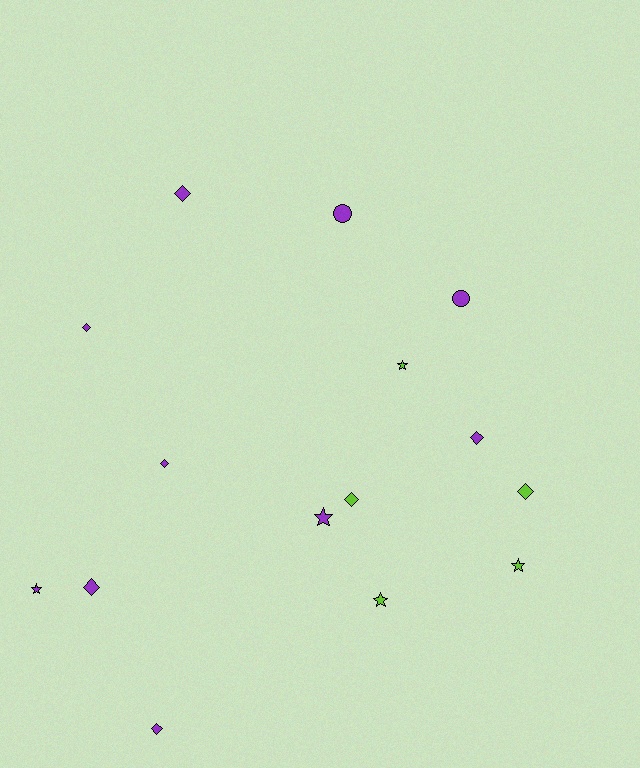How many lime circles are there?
There are no lime circles.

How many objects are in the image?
There are 15 objects.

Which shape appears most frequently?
Diamond, with 8 objects.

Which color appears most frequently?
Purple, with 10 objects.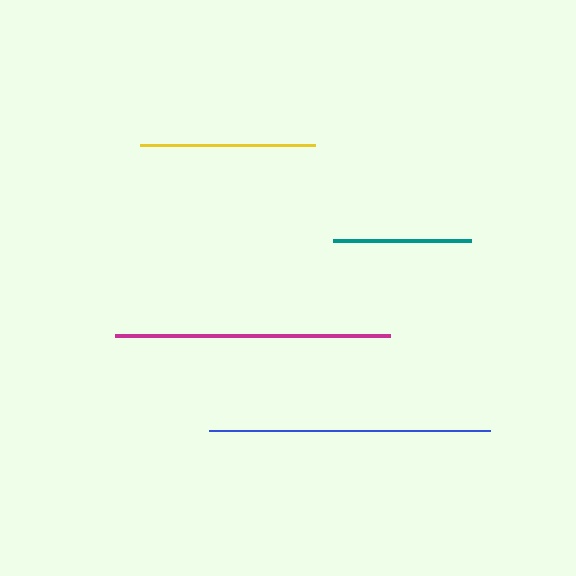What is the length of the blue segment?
The blue segment is approximately 281 pixels long.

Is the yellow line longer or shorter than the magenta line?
The magenta line is longer than the yellow line.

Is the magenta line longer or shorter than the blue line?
The blue line is longer than the magenta line.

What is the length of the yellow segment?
The yellow segment is approximately 175 pixels long.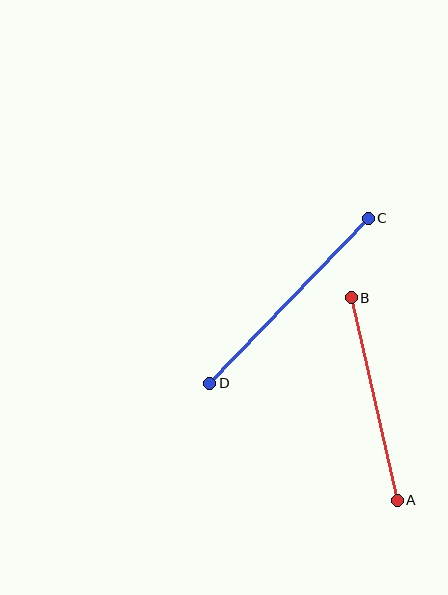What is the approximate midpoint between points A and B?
The midpoint is at approximately (374, 399) pixels.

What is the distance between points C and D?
The distance is approximately 229 pixels.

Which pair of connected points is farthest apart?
Points C and D are farthest apart.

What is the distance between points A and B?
The distance is approximately 208 pixels.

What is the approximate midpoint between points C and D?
The midpoint is at approximately (289, 301) pixels.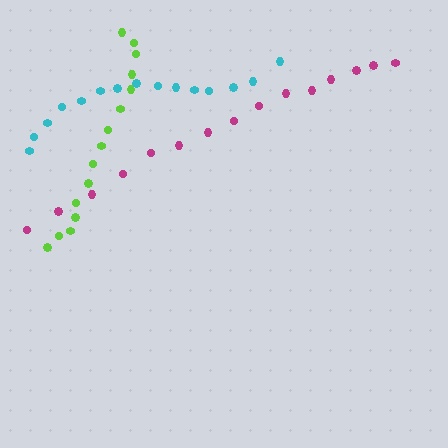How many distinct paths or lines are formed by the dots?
There are 3 distinct paths.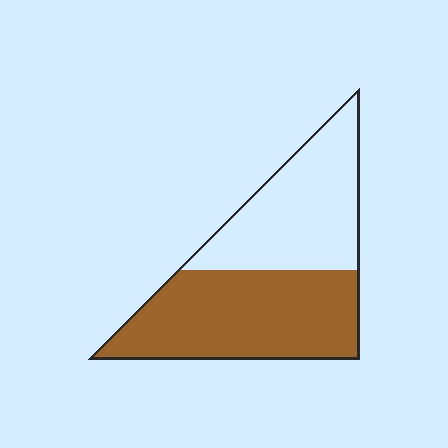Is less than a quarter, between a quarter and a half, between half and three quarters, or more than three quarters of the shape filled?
Between half and three quarters.